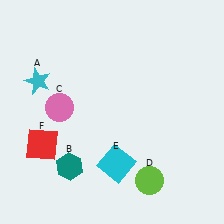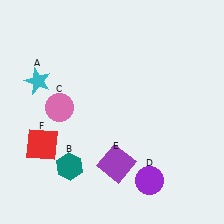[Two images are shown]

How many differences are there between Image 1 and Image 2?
There are 2 differences between the two images.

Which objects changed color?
D changed from lime to purple. E changed from cyan to purple.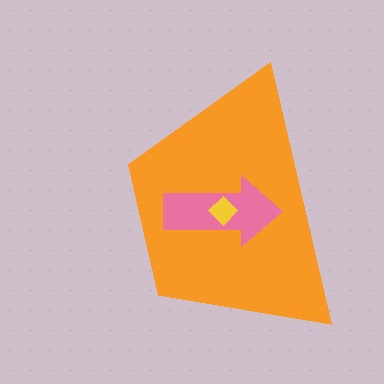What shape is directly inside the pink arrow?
The yellow diamond.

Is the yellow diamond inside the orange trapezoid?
Yes.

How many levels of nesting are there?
3.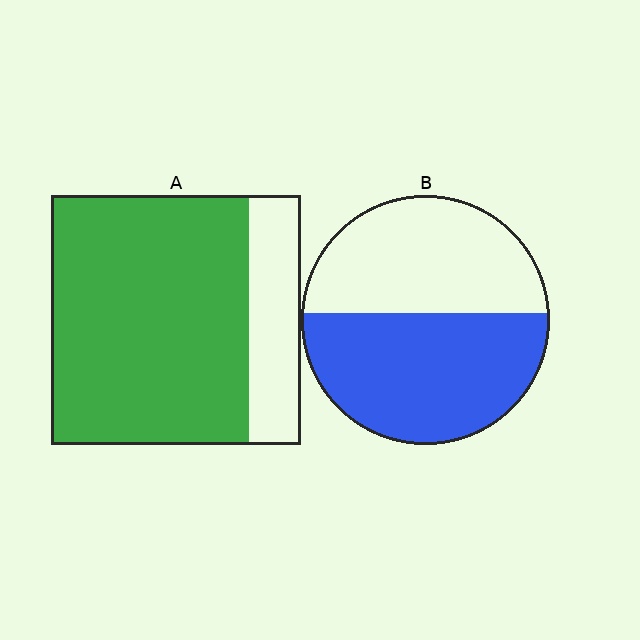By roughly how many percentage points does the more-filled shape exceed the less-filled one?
By roughly 25 percentage points (A over B).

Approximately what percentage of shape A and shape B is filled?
A is approximately 80% and B is approximately 55%.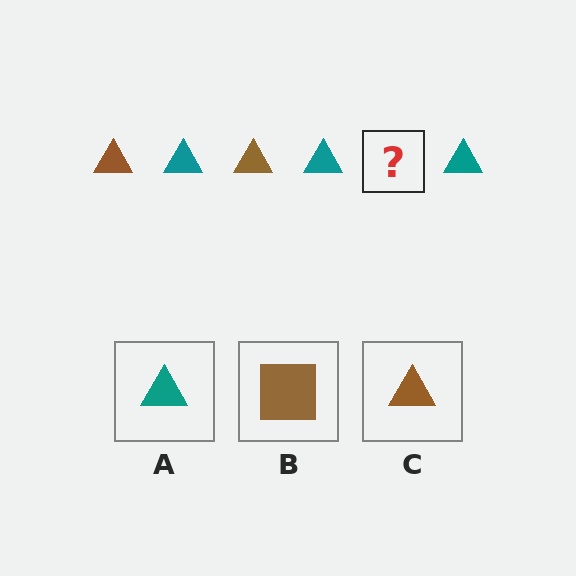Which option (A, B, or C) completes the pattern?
C.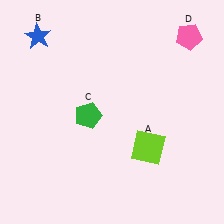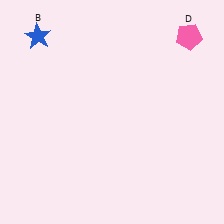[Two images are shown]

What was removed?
The green pentagon (C), the lime square (A) were removed in Image 2.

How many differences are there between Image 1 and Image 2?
There are 2 differences between the two images.